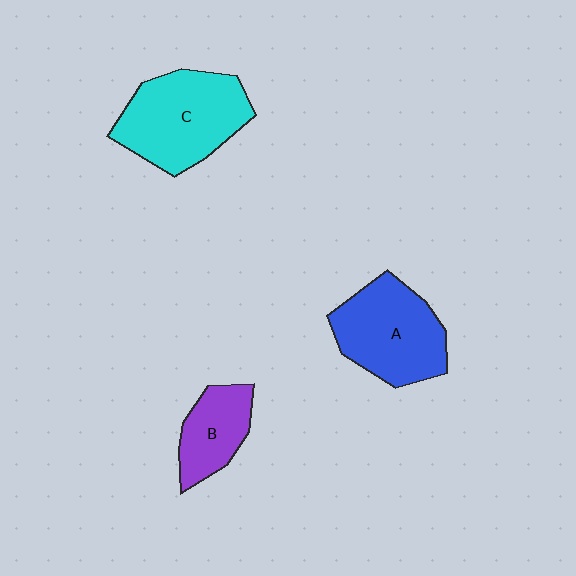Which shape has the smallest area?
Shape B (purple).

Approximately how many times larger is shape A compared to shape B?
Approximately 1.7 times.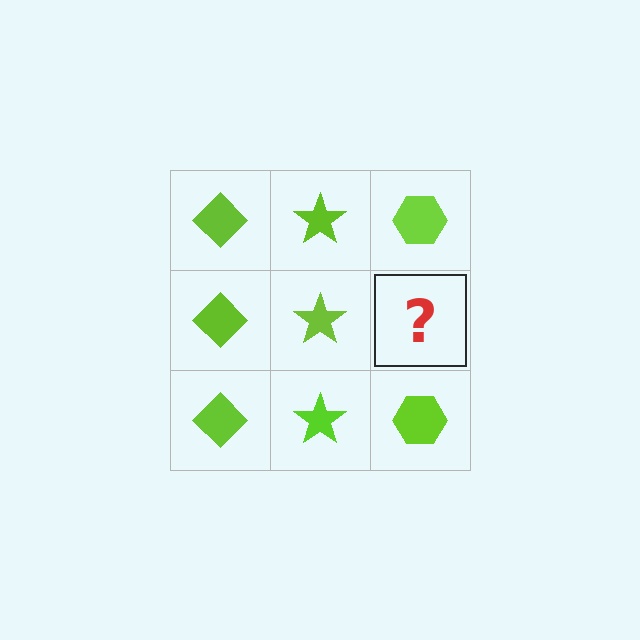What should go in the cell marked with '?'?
The missing cell should contain a lime hexagon.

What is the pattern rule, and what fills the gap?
The rule is that each column has a consistent shape. The gap should be filled with a lime hexagon.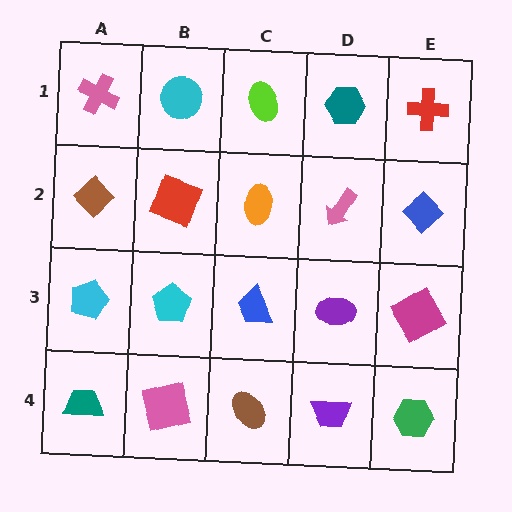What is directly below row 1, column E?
A blue diamond.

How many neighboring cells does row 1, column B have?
3.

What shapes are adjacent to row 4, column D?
A purple ellipse (row 3, column D), a brown ellipse (row 4, column C), a green hexagon (row 4, column E).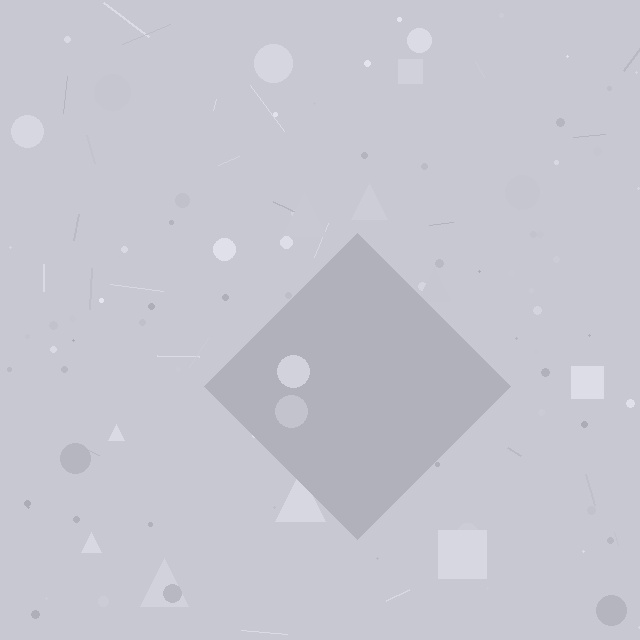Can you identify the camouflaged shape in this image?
The camouflaged shape is a diamond.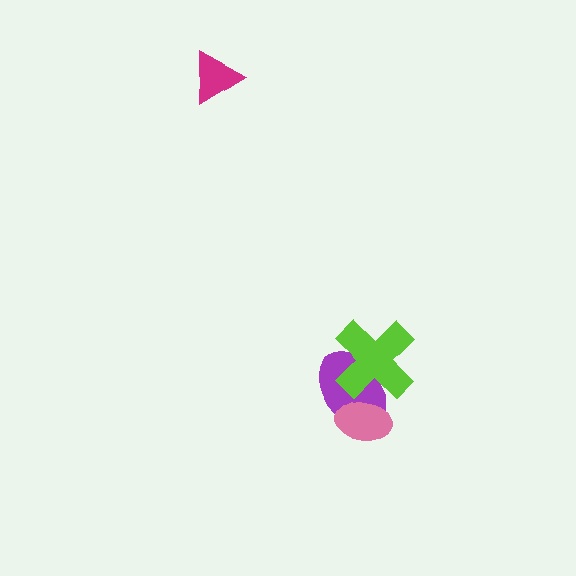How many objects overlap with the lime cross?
2 objects overlap with the lime cross.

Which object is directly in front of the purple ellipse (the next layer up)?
The lime cross is directly in front of the purple ellipse.